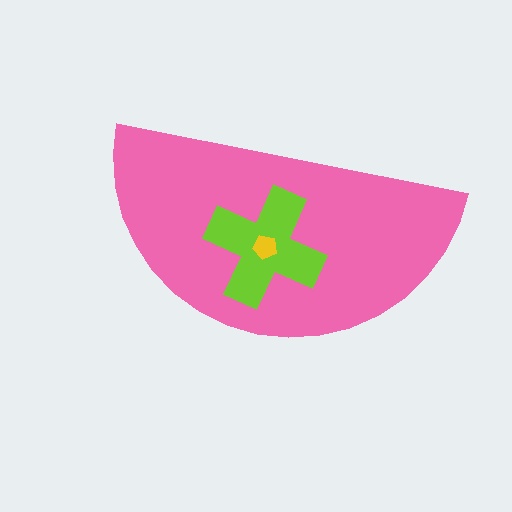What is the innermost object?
The yellow pentagon.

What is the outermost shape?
The pink semicircle.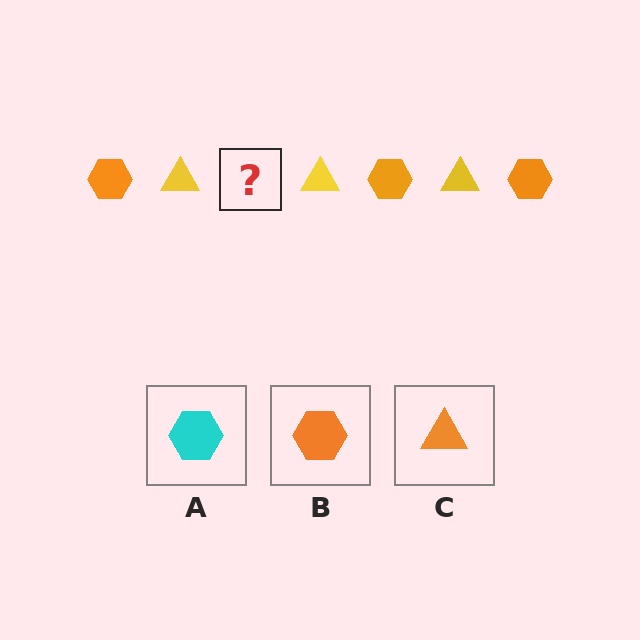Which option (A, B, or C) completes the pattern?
B.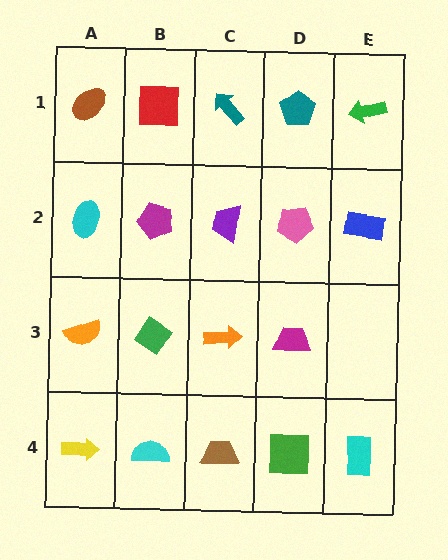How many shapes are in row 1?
5 shapes.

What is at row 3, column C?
An orange arrow.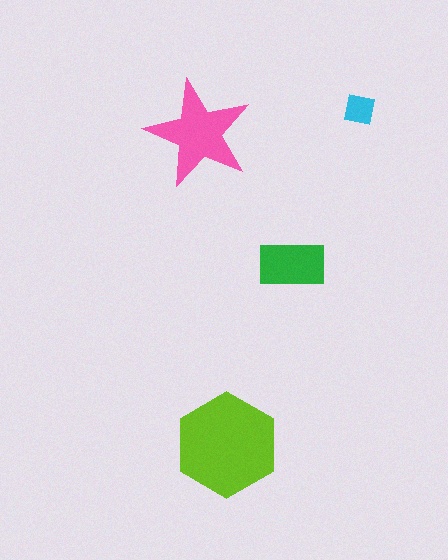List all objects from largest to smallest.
The lime hexagon, the pink star, the green rectangle, the cyan square.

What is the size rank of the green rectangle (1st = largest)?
3rd.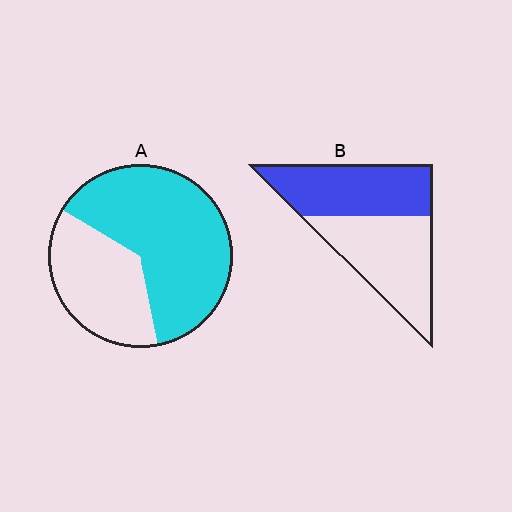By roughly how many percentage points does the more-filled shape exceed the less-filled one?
By roughly 15 percentage points (A over B).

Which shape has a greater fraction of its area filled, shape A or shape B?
Shape A.